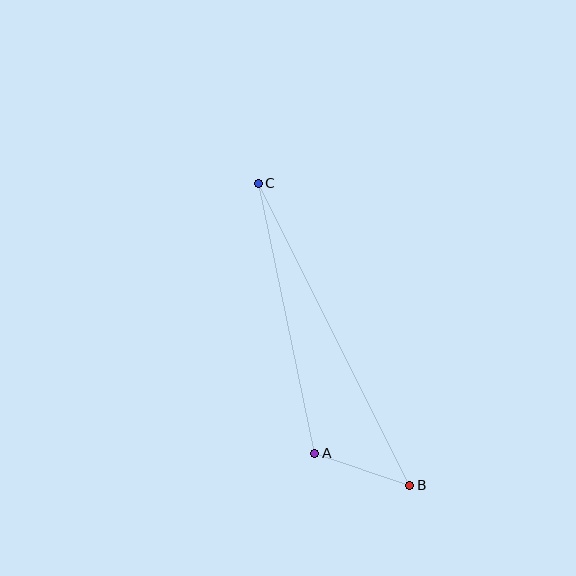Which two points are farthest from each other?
Points B and C are farthest from each other.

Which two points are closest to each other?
Points A and B are closest to each other.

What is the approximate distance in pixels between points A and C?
The distance between A and C is approximately 276 pixels.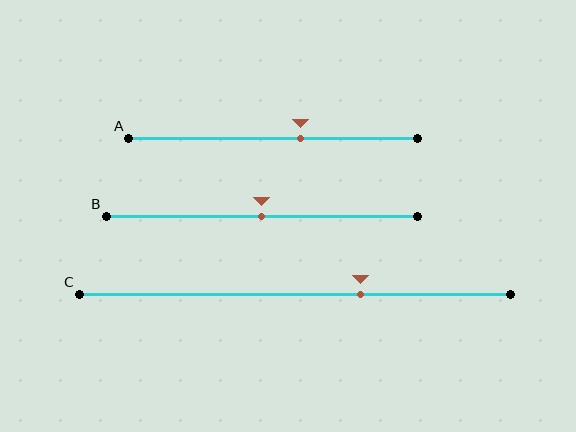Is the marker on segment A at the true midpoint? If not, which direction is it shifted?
No, the marker on segment A is shifted to the right by about 9% of the segment length.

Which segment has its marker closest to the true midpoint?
Segment B has its marker closest to the true midpoint.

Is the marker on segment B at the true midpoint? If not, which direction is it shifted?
Yes, the marker on segment B is at the true midpoint.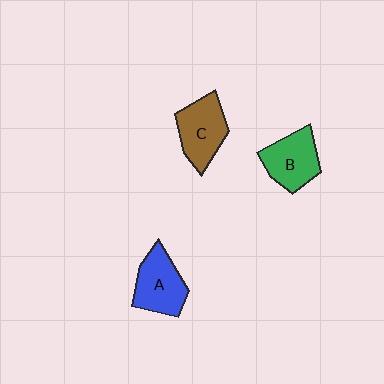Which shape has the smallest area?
Shape B (green).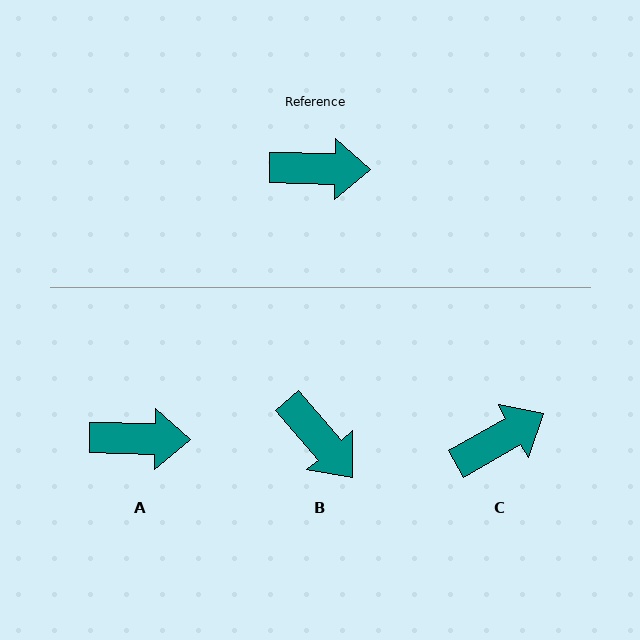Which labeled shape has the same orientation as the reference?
A.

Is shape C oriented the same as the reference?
No, it is off by about 31 degrees.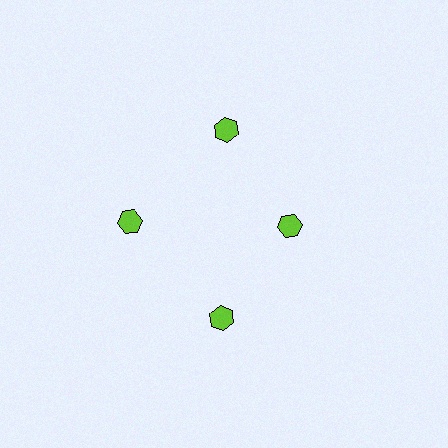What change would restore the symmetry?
The symmetry would be restored by moving it outward, back onto the ring so that all 4 hexagons sit at equal angles and equal distance from the center.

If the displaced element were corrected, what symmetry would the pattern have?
It would have 4-fold rotational symmetry — the pattern would map onto itself every 90 degrees.